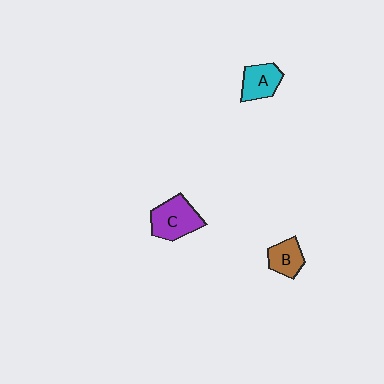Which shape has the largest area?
Shape C (purple).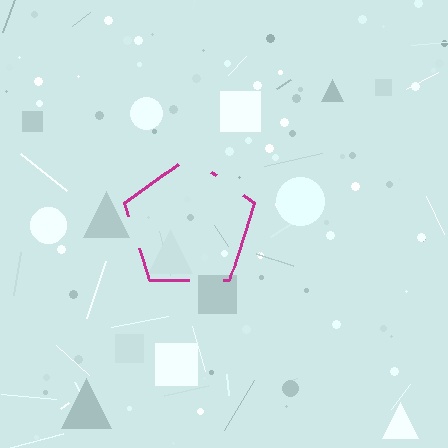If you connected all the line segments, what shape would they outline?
They would outline a pentagon.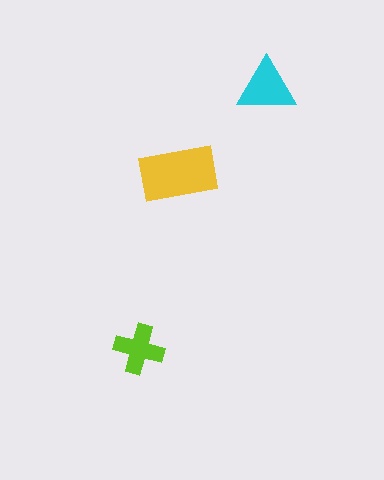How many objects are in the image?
There are 3 objects in the image.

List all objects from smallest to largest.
The lime cross, the cyan triangle, the yellow rectangle.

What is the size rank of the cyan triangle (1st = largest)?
2nd.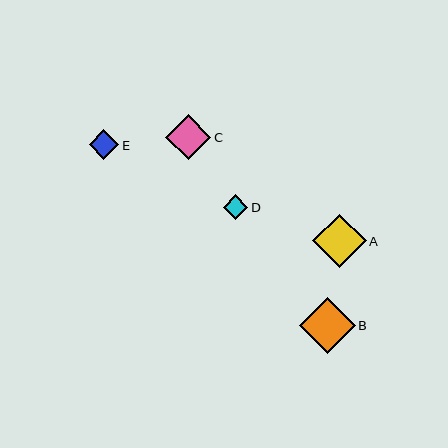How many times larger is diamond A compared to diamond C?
Diamond A is approximately 1.2 times the size of diamond C.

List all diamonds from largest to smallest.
From largest to smallest: B, A, C, E, D.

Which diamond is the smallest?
Diamond D is the smallest with a size of approximately 24 pixels.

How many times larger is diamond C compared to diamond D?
Diamond C is approximately 1.9 times the size of diamond D.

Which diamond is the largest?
Diamond B is the largest with a size of approximately 56 pixels.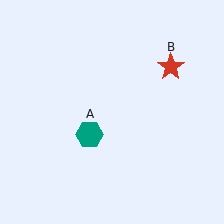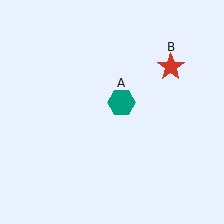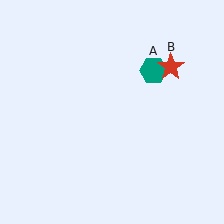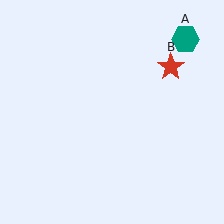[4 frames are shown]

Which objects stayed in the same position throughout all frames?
Red star (object B) remained stationary.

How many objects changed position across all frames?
1 object changed position: teal hexagon (object A).